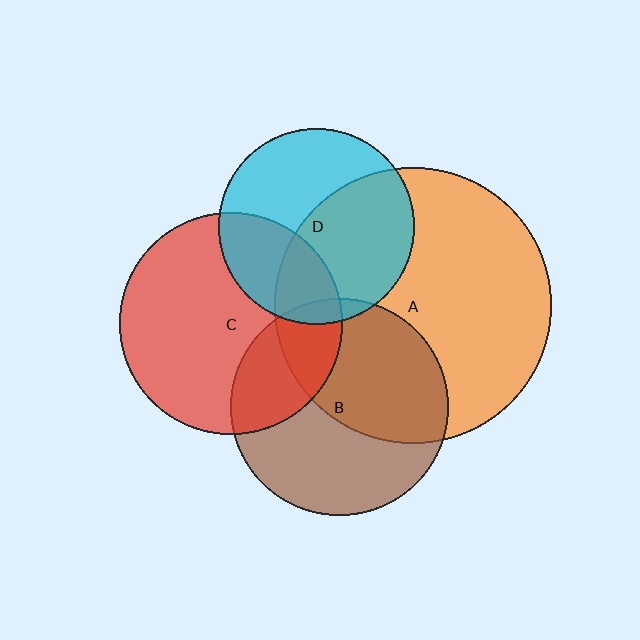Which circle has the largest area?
Circle A (orange).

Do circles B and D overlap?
Yes.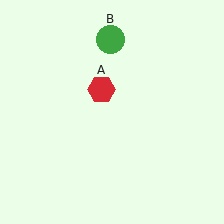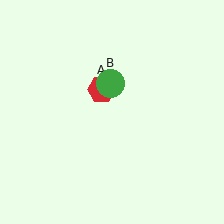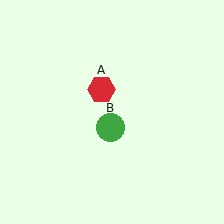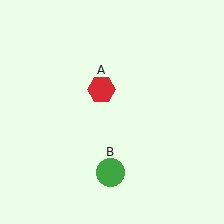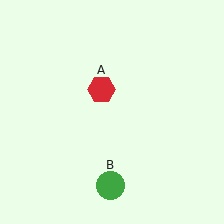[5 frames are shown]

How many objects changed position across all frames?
1 object changed position: green circle (object B).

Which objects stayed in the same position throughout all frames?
Red hexagon (object A) remained stationary.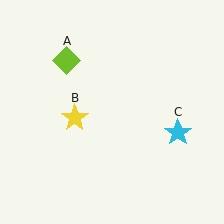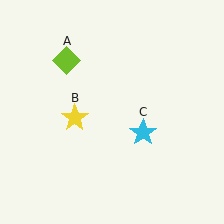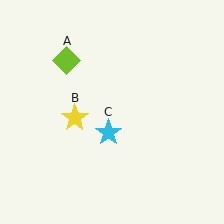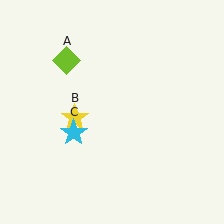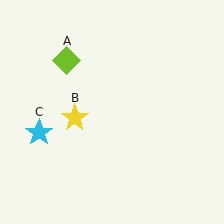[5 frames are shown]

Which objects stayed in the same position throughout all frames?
Lime diamond (object A) and yellow star (object B) remained stationary.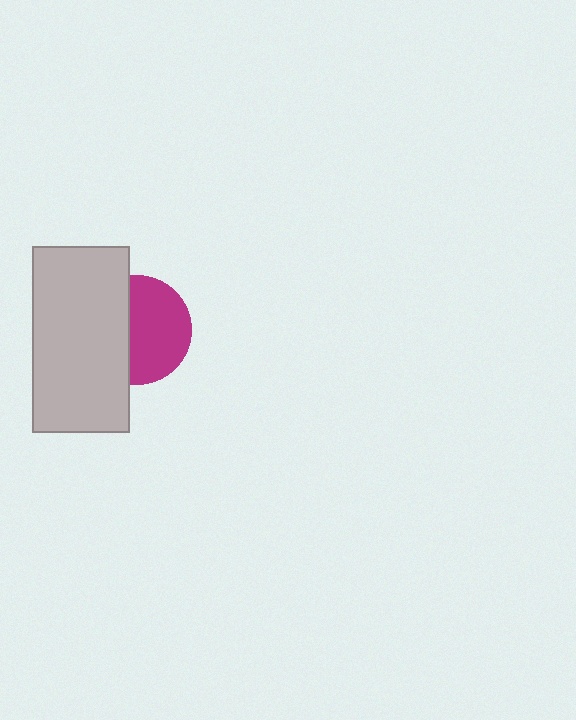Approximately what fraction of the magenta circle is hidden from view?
Roughly 42% of the magenta circle is hidden behind the light gray rectangle.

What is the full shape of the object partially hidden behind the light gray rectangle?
The partially hidden object is a magenta circle.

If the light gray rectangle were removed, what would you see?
You would see the complete magenta circle.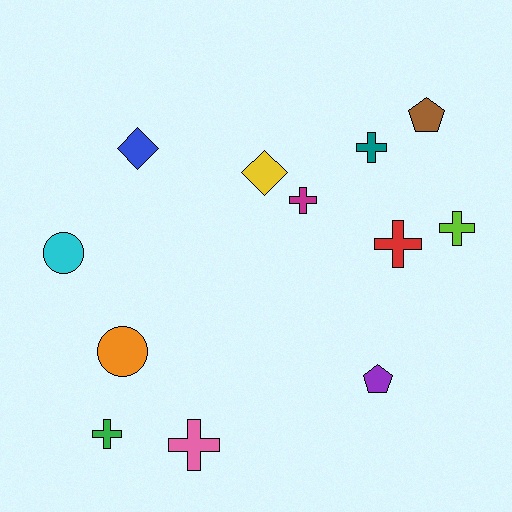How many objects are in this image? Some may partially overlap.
There are 12 objects.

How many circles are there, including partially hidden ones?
There are 2 circles.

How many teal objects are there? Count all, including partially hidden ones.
There is 1 teal object.